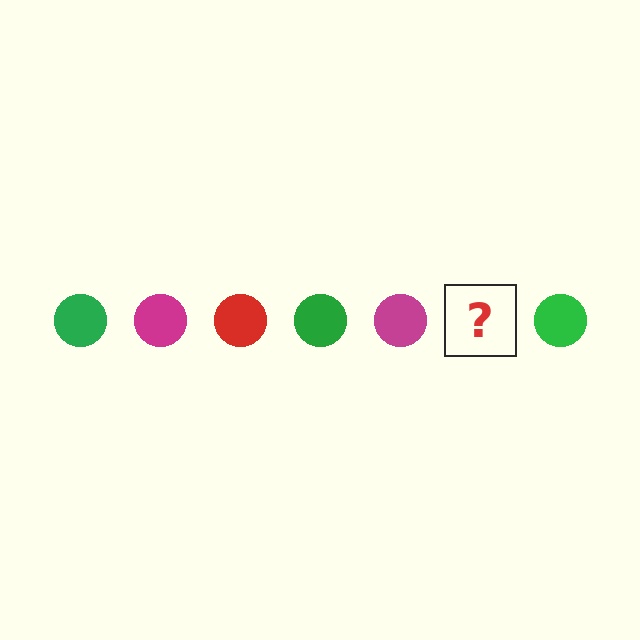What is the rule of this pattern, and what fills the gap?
The rule is that the pattern cycles through green, magenta, red circles. The gap should be filled with a red circle.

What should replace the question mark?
The question mark should be replaced with a red circle.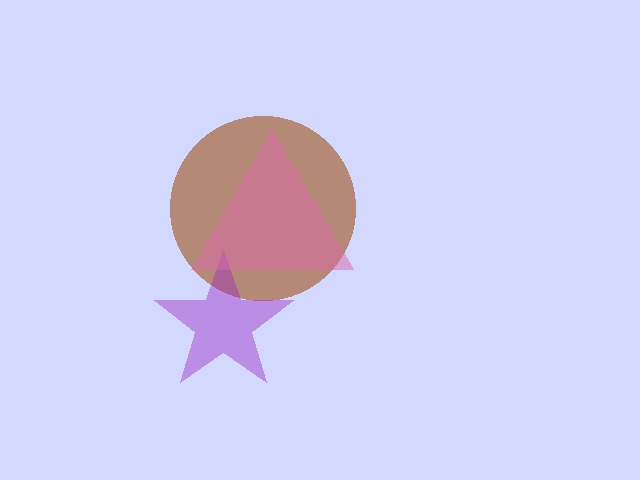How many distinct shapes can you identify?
There are 3 distinct shapes: a brown circle, a purple star, a pink triangle.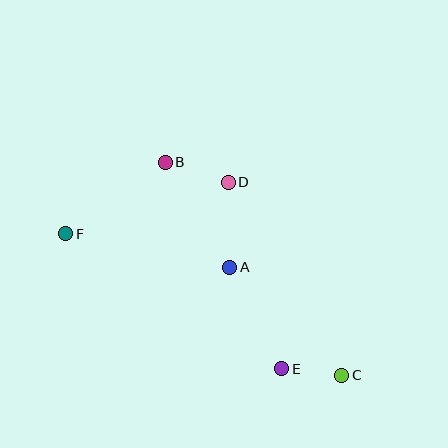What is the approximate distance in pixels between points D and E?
The distance between D and E is approximately 194 pixels.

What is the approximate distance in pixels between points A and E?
The distance between A and E is approximately 114 pixels.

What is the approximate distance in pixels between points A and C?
The distance between A and C is approximately 155 pixels.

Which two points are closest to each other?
Points C and E are closest to each other.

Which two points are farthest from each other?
Points C and F are farthest from each other.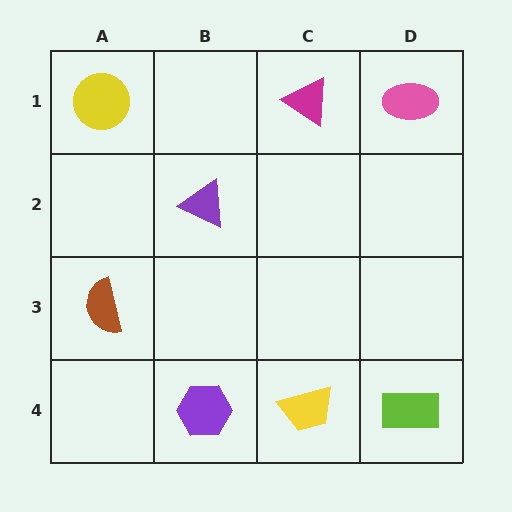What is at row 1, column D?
A pink ellipse.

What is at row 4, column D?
A lime rectangle.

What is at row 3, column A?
A brown semicircle.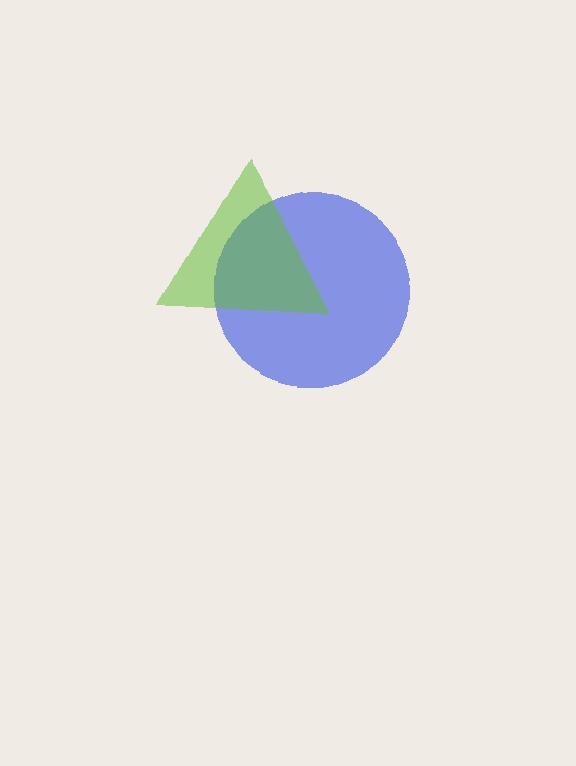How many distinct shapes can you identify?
There are 2 distinct shapes: a blue circle, a lime triangle.